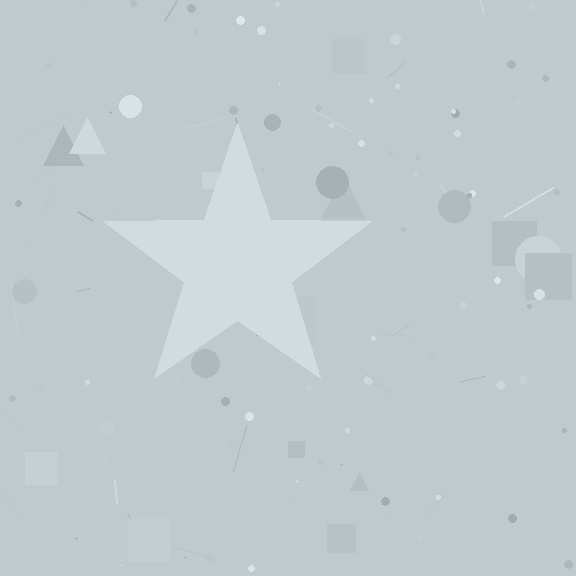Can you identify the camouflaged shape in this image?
The camouflaged shape is a star.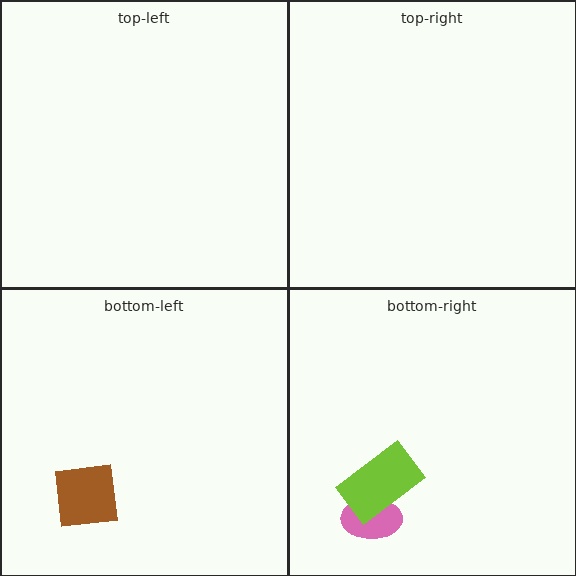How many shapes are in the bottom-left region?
1.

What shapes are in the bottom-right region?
The pink ellipse, the lime rectangle.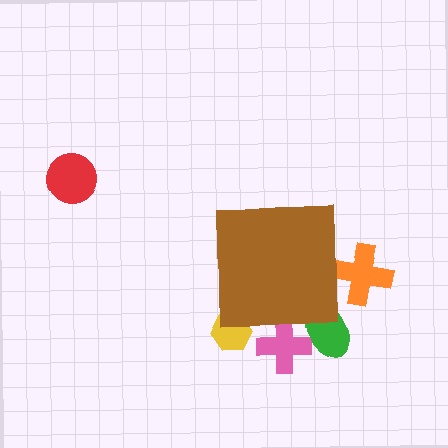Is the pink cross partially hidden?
Yes, the pink cross is partially hidden behind the brown square.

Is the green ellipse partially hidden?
Yes, the green ellipse is partially hidden behind the brown square.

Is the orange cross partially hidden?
Yes, the orange cross is partially hidden behind the brown square.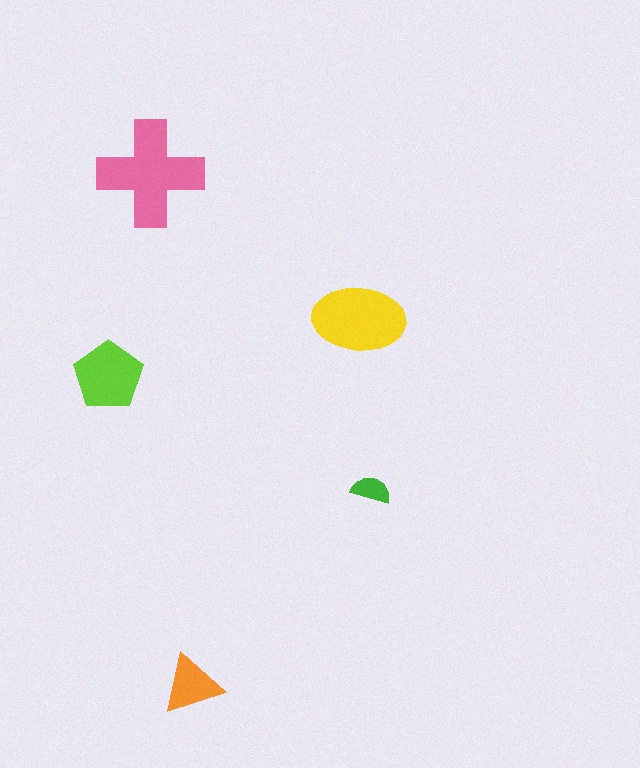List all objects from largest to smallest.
The pink cross, the yellow ellipse, the lime pentagon, the orange triangle, the green semicircle.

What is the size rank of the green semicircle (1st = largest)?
5th.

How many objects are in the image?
There are 5 objects in the image.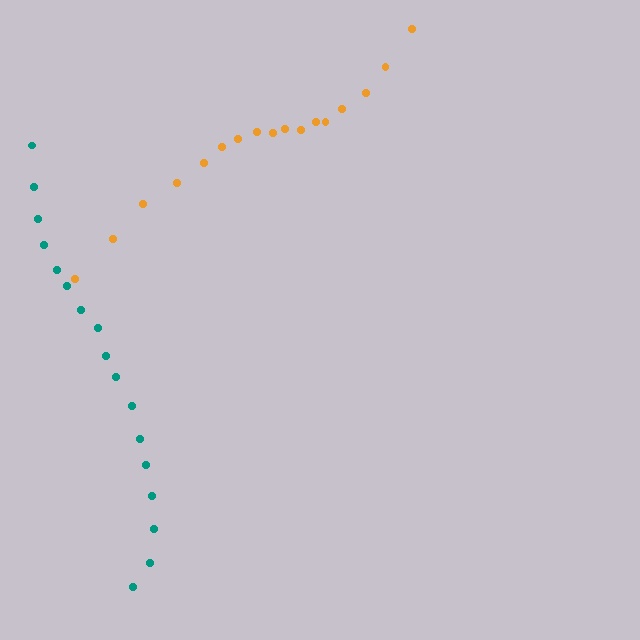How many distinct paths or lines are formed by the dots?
There are 2 distinct paths.